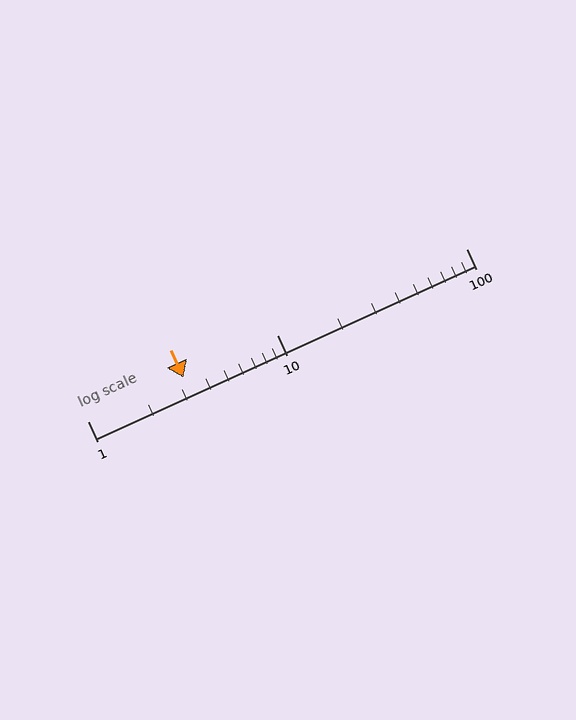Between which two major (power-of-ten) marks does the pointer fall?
The pointer is between 1 and 10.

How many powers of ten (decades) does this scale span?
The scale spans 2 decades, from 1 to 100.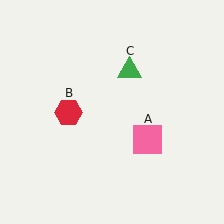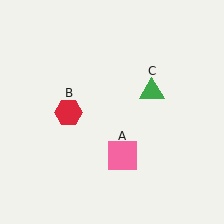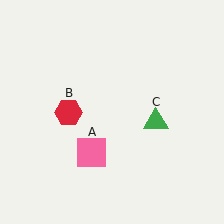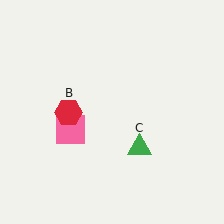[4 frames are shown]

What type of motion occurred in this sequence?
The pink square (object A), green triangle (object C) rotated clockwise around the center of the scene.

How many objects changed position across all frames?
2 objects changed position: pink square (object A), green triangle (object C).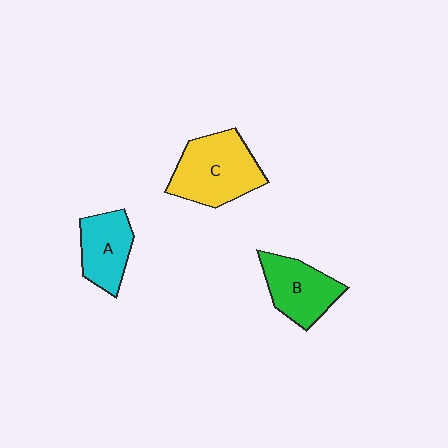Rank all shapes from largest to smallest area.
From largest to smallest: C (yellow), B (green), A (cyan).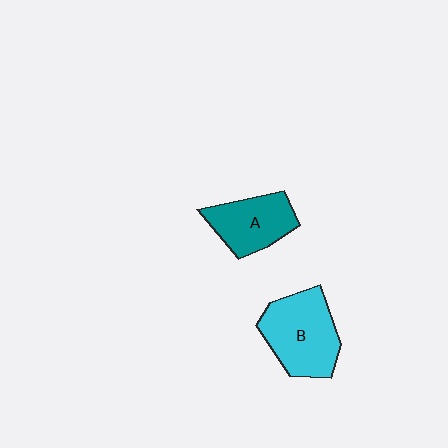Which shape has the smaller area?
Shape A (teal).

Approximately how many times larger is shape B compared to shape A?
Approximately 1.3 times.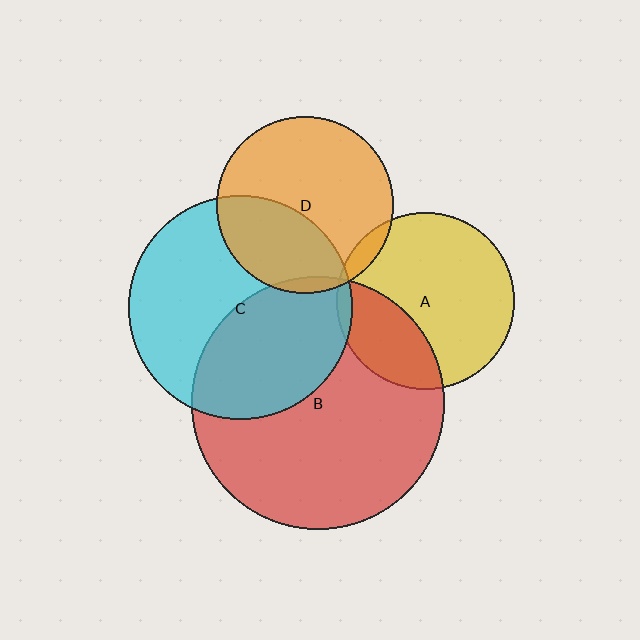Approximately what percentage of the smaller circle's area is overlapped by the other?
Approximately 5%.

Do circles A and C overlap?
Yes.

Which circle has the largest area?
Circle B (red).